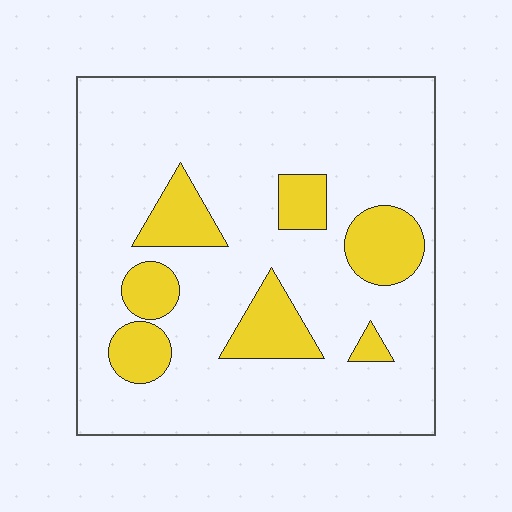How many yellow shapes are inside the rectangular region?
7.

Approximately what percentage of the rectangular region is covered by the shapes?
Approximately 20%.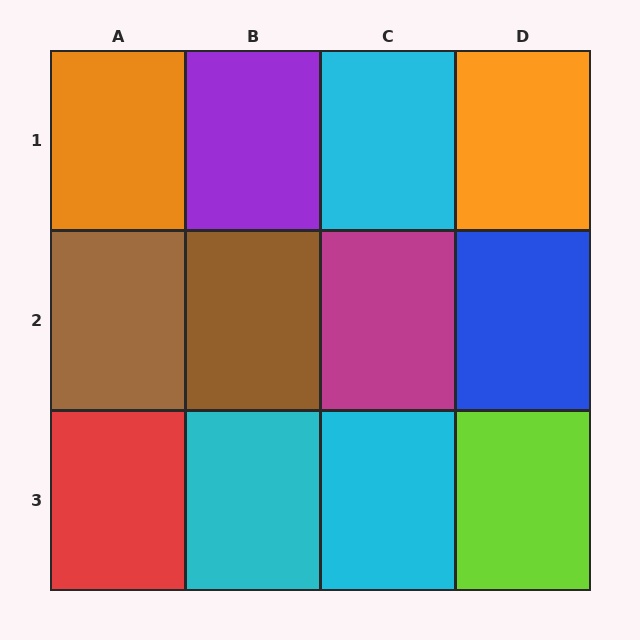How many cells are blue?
1 cell is blue.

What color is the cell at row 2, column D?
Blue.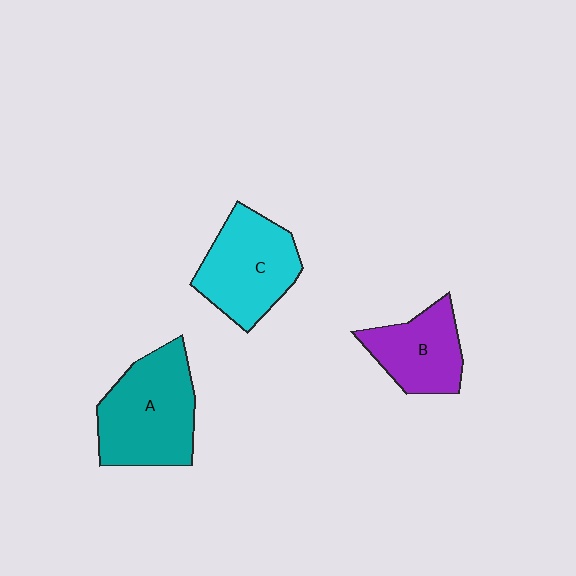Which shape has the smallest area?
Shape B (purple).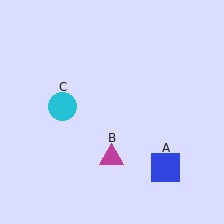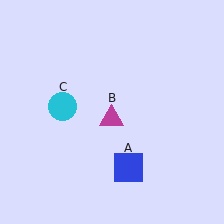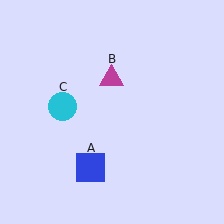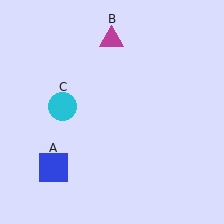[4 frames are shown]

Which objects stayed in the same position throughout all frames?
Cyan circle (object C) remained stationary.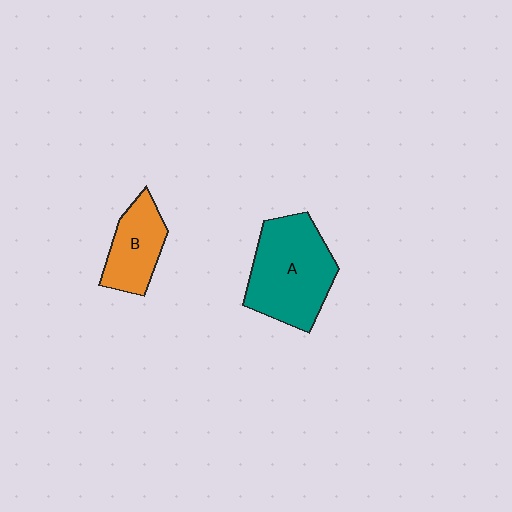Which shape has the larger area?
Shape A (teal).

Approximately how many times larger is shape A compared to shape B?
Approximately 1.8 times.